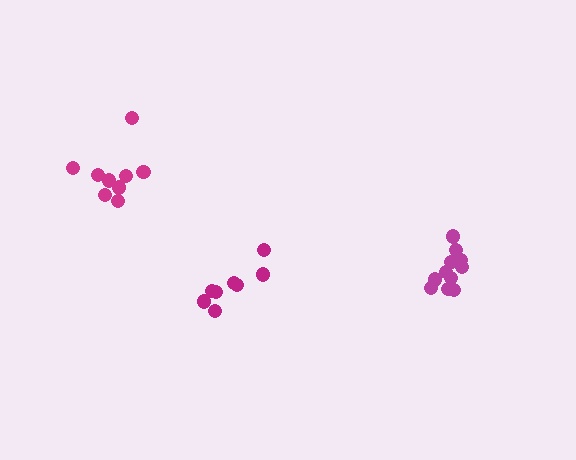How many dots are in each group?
Group 1: 8 dots, Group 2: 9 dots, Group 3: 11 dots (28 total).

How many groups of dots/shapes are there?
There are 3 groups.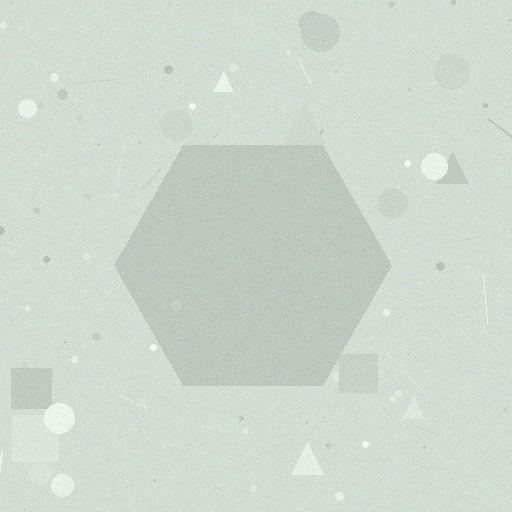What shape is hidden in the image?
A hexagon is hidden in the image.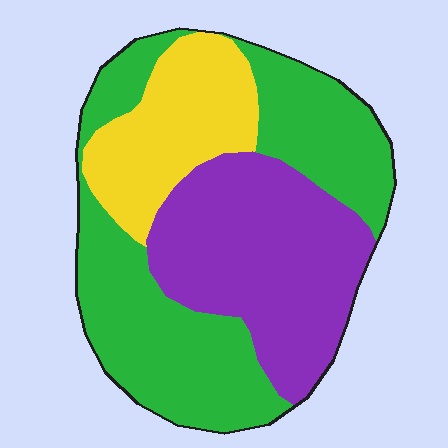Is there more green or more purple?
Green.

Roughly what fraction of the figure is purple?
Purple takes up between a quarter and a half of the figure.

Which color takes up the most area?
Green, at roughly 45%.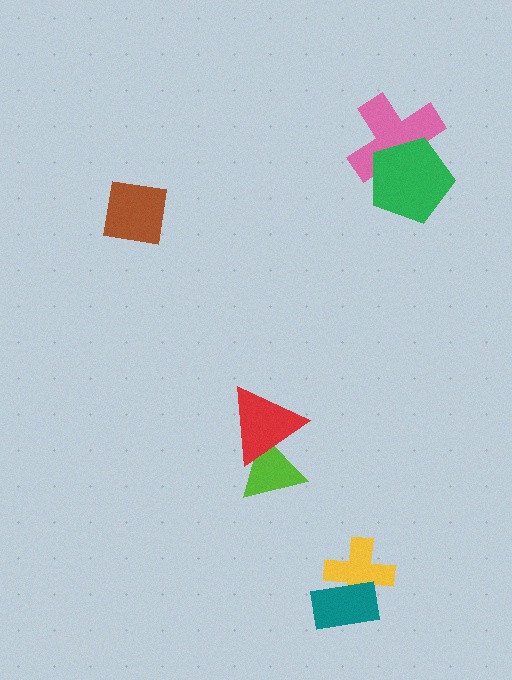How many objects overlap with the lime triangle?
1 object overlaps with the lime triangle.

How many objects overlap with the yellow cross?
1 object overlaps with the yellow cross.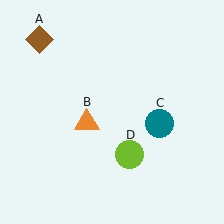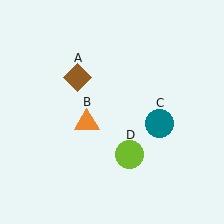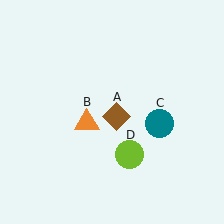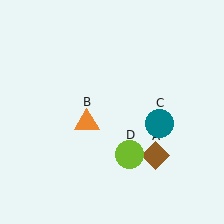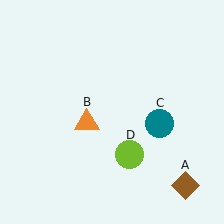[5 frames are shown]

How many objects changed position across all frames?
1 object changed position: brown diamond (object A).